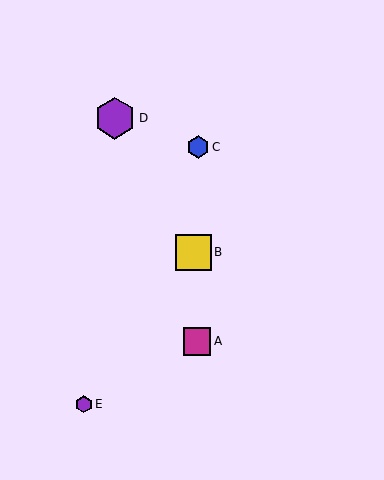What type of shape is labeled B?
Shape B is a yellow square.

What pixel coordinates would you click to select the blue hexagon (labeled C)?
Click at (198, 147) to select the blue hexagon C.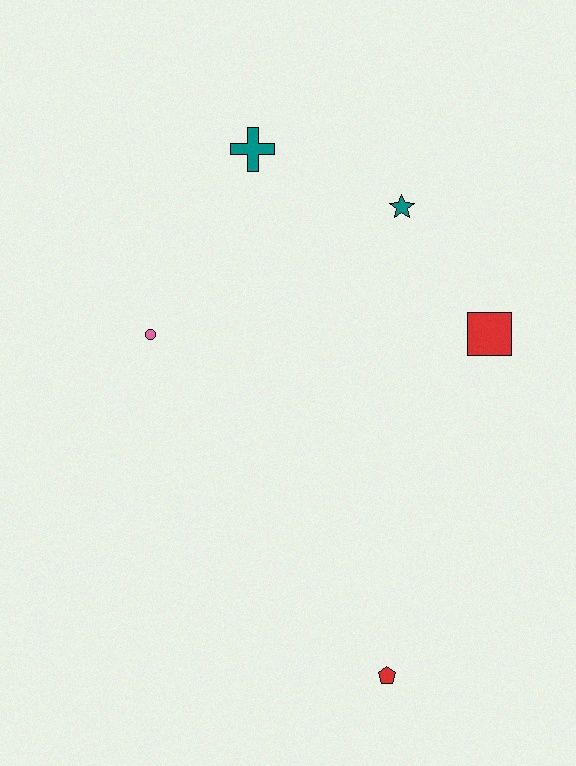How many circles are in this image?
There is 1 circle.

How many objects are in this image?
There are 5 objects.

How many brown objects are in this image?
There are no brown objects.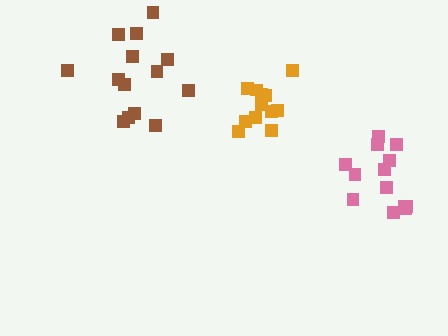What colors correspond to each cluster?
The clusters are colored: orange, brown, pink.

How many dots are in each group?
Group 1: 12 dots, Group 2: 14 dots, Group 3: 13 dots (39 total).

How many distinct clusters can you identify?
There are 3 distinct clusters.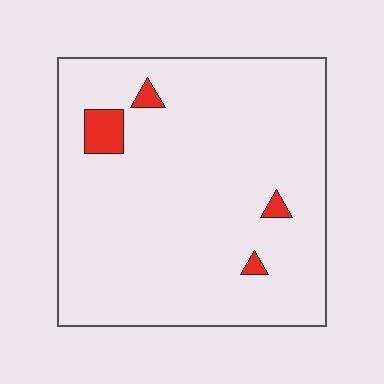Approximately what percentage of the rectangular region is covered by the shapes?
Approximately 5%.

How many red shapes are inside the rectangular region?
4.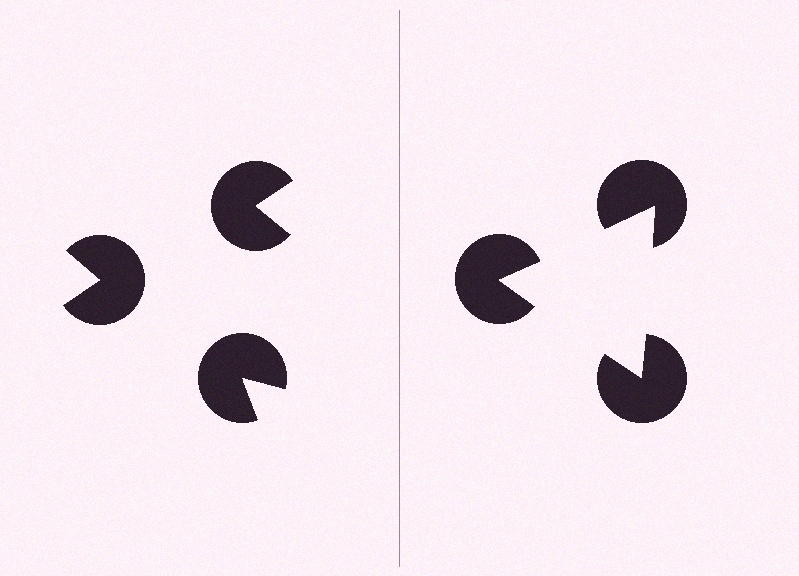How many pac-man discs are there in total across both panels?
6 — 3 on each side.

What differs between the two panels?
The pac-man discs are positioned identically on both sides; only the wedge orientations differ. On the right they align to a triangle; on the left they are misaligned.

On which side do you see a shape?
An illusory triangle appears on the right side. On the left side the wedge cuts are rotated, so no coherent shape forms.